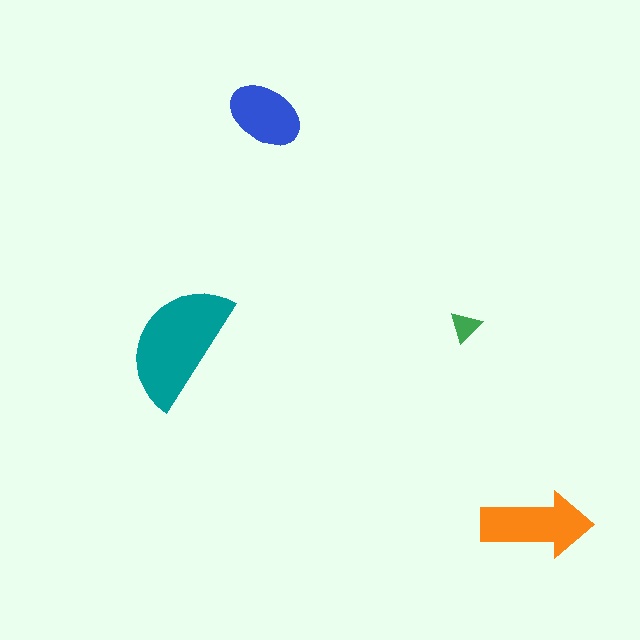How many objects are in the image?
There are 4 objects in the image.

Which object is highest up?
The blue ellipse is topmost.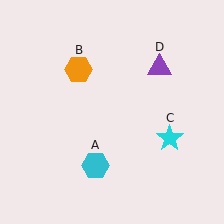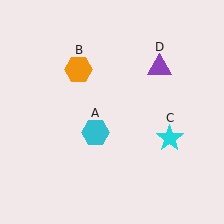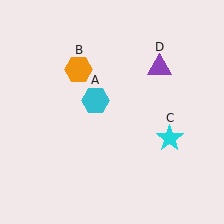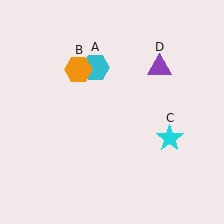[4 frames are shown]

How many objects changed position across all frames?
1 object changed position: cyan hexagon (object A).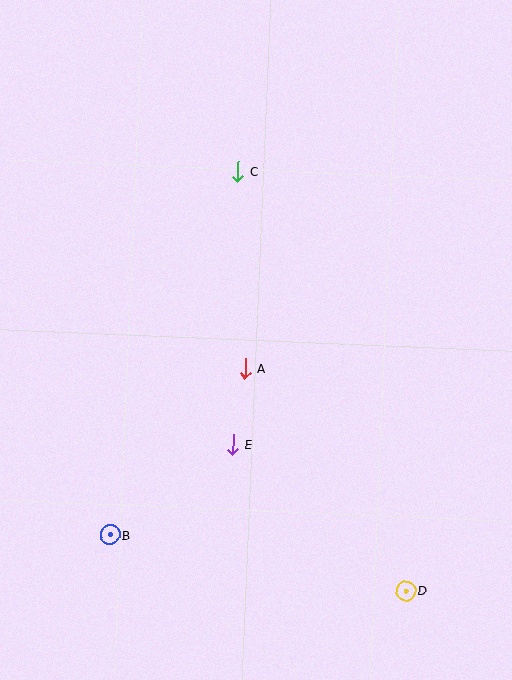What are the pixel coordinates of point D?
Point D is at (406, 591).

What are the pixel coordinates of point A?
Point A is at (245, 368).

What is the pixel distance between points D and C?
The distance between D and C is 452 pixels.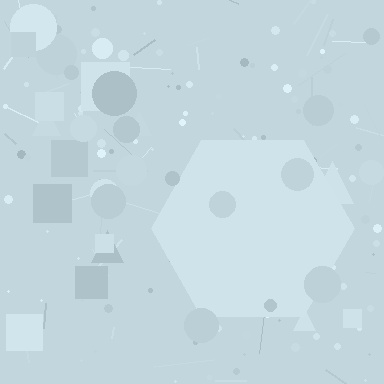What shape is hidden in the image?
A hexagon is hidden in the image.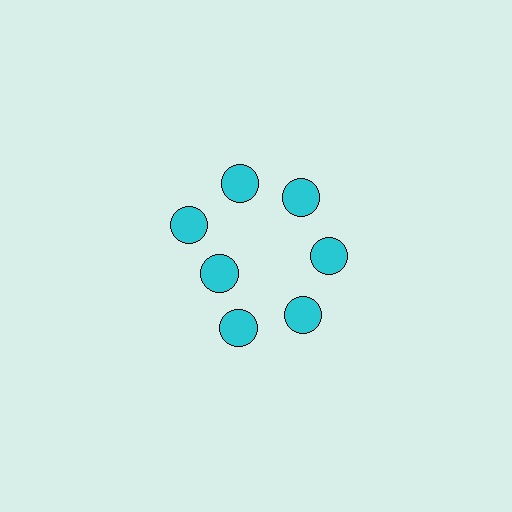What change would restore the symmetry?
The symmetry would be restored by moving it outward, back onto the ring so that all 7 circles sit at equal angles and equal distance from the center.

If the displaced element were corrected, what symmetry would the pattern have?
It would have 7-fold rotational symmetry — the pattern would map onto itself every 51 degrees.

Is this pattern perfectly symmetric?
No. The 7 cyan circles are arranged in a ring, but one element near the 8 o'clock position is pulled inward toward the center, breaking the 7-fold rotational symmetry.